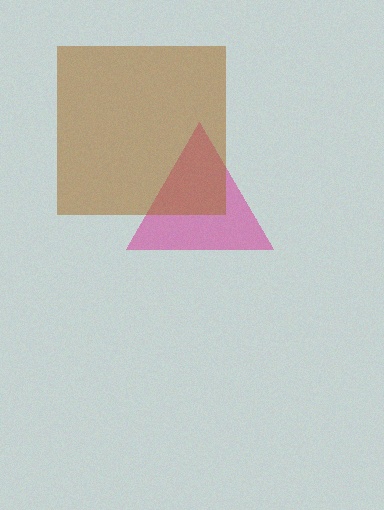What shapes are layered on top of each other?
The layered shapes are: a magenta triangle, a brown square.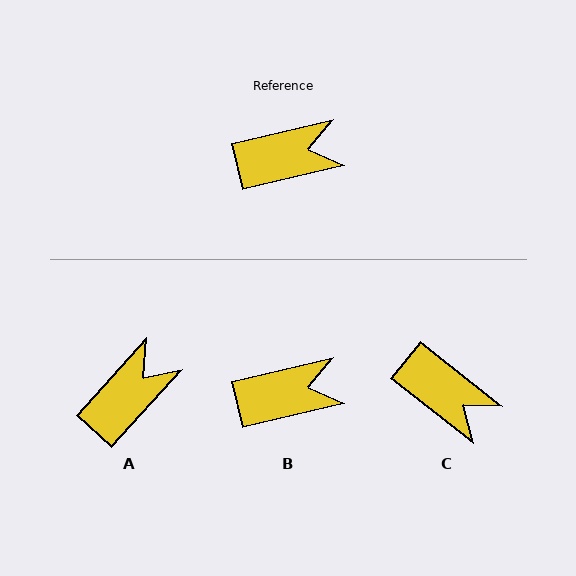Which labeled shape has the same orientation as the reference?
B.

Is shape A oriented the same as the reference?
No, it is off by about 35 degrees.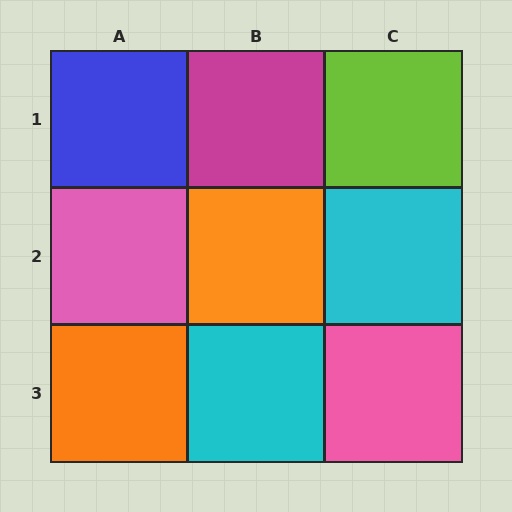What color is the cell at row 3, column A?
Orange.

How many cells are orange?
2 cells are orange.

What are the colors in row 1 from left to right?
Blue, magenta, lime.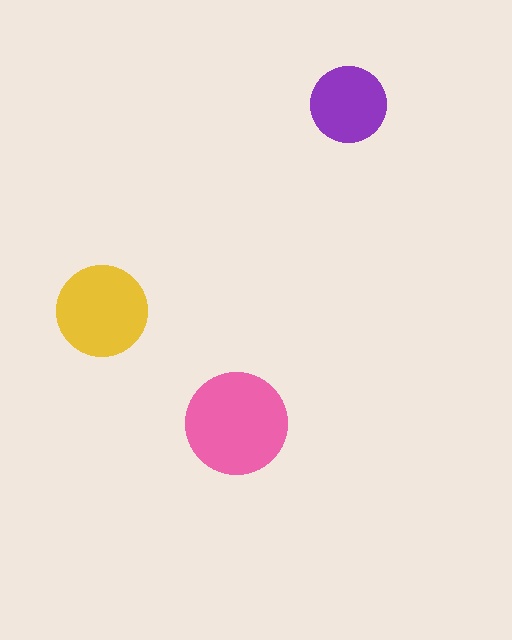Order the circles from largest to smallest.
the pink one, the yellow one, the purple one.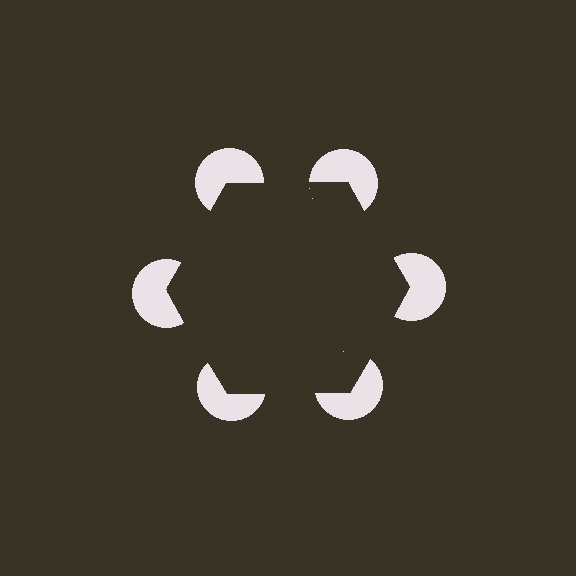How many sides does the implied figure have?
6 sides.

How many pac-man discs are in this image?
There are 6 — one at each vertex of the illusory hexagon.